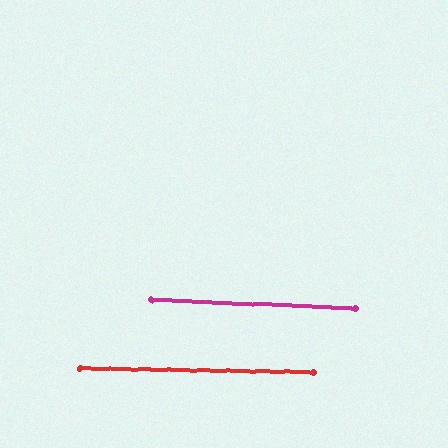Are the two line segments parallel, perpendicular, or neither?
Parallel — their directions differ by only 1.3°.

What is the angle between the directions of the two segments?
Approximately 1 degree.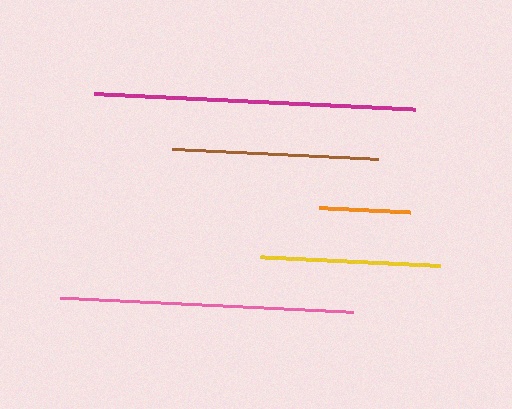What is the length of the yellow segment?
The yellow segment is approximately 180 pixels long.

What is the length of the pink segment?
The pink segment is approximately 293 pixels long.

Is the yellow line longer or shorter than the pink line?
The pink line is longer than the yellow line.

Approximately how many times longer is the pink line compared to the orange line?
The pink line is approximately 3.2 times the length of the orange line.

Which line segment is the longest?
The magenta line is the longest at approximately 321 pixels.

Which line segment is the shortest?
The orange line is the shortest at approximately 91 pixels.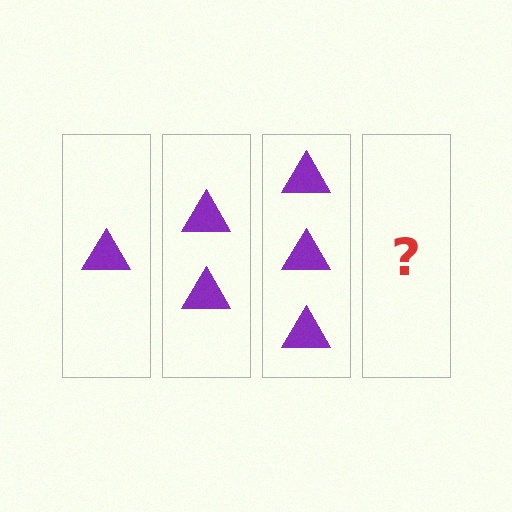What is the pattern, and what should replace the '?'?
The pattern is that each step adds one more triangle. The '?' should be 4 triangles.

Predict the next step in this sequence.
The next step is 4 triangles.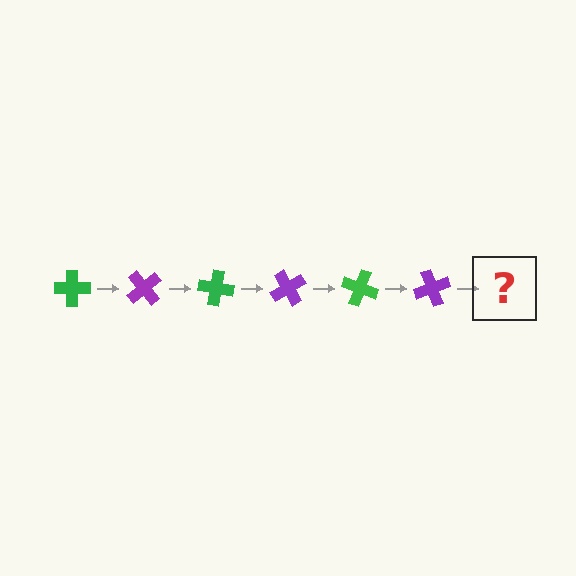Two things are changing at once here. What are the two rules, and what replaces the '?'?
The two rules are that it rotates 50 degrees each step and the color cycles through green and purple. The '?' should be a green cross, rotated 300 degrees from the start.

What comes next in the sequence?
The next element should be a green cross, rotated 300 degrees from the start.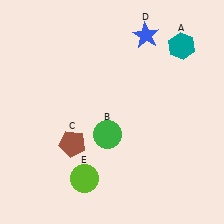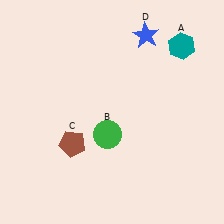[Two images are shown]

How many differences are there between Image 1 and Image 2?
There is 1 difference between the two images.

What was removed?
The lime circle (E) was removed in Image 2.